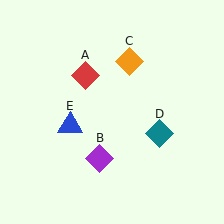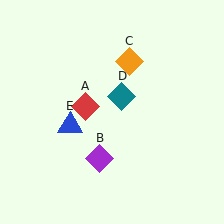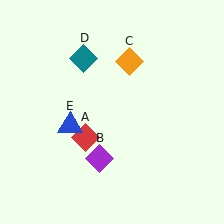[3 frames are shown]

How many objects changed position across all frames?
2 objects changed position: red diamond (object A), teal diamond (object D).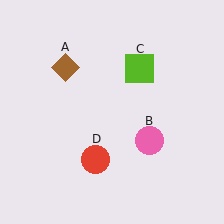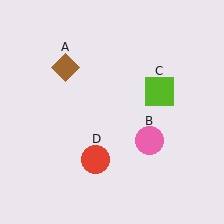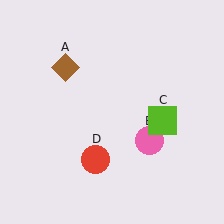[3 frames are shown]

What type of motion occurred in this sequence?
The lime square (object C) rotated clockwise around the center of the scene.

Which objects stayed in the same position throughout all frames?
Brown diamond (object A) and pink circle (object B) and red circle (object D) remained stationary.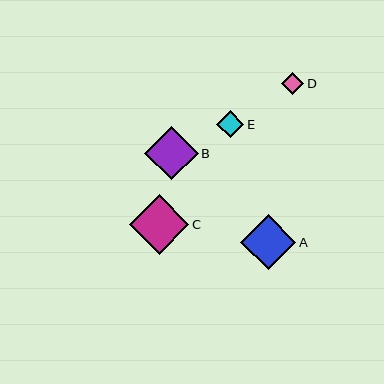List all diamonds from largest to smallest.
From largest to smallest: C, A, B, E, D.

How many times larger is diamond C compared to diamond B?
Diamond C is approximately 1.1 times the size of diamond B.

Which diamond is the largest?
Diamond C is the largest with a size of approximately 60 pixels.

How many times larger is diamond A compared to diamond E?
Diamond A is approximately 2.0 times the size of diamond E.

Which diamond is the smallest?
Diamond D is the smallest with a size of approximately 22 pixels.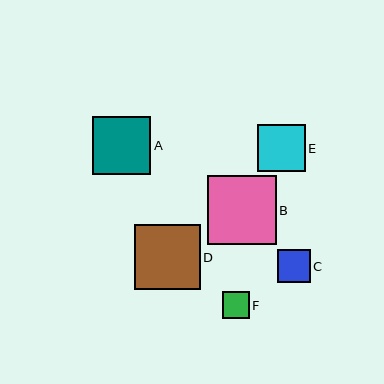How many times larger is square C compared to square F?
Square C is approximately 1.2 times the size of square F.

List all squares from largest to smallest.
From largest to smallest: B, D, A, E, C, F.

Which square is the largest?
Square B is the largest with a size of approximately 68 pixels.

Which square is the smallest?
Square F is the smallest with a size of approximately 27 pixels.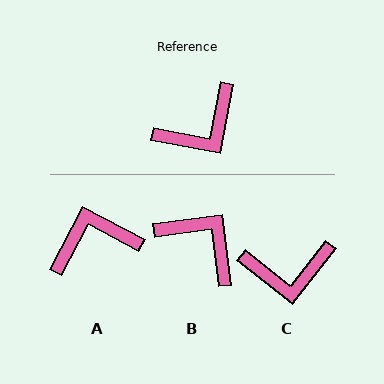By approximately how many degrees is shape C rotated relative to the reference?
Approximately 27 degrees clockwise.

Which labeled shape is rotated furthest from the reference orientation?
A, about 163 degrees away.